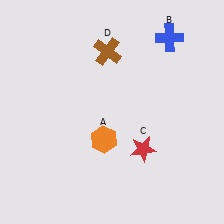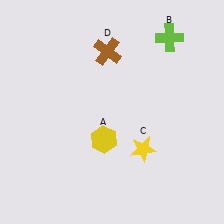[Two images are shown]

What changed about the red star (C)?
In Image 1, C is red. In Image 2, it changed to yellow.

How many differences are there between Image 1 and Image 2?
There are 3 differences between the two images.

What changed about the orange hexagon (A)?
In Image 1, A is orange. In Image 2, it changed to yellow.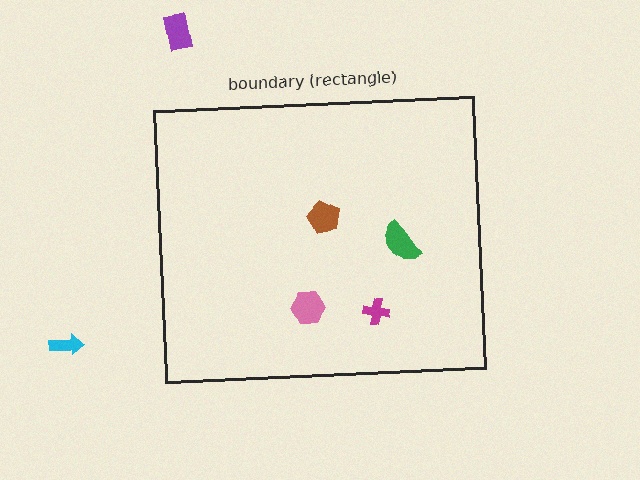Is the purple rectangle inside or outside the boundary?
Outside.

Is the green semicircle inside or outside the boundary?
Inside.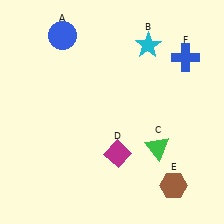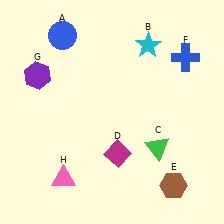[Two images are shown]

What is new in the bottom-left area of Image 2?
A pink triangle (H) was added in the bottom-left area of Image 2.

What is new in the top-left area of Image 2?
A purple hexagon (G) was added in the top-left area of Image 2.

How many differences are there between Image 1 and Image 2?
There are 2 differences between the two images.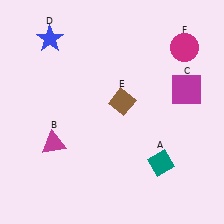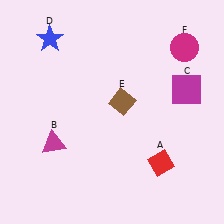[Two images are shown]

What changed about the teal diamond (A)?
In Image 1, A is teal. In Image 2, it changed to red.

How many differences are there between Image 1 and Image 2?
There is 1 difference between the two images.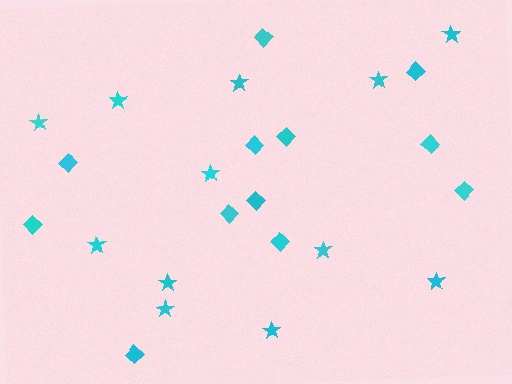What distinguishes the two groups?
There are 2 groups: one group of diamonds (12) and one group of stars (12).